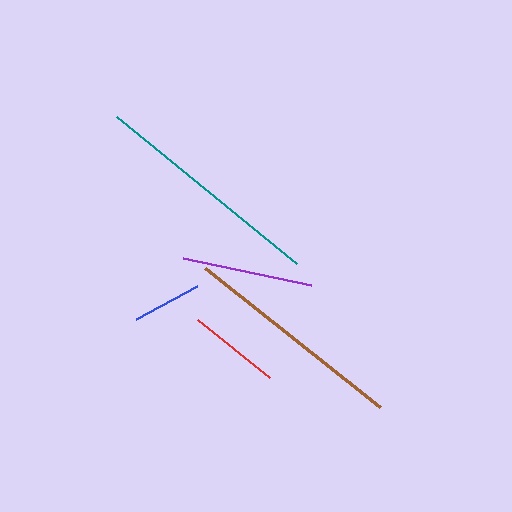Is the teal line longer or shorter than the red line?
The teal line is longer than the red line.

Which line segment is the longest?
The teal line is the longest at approximately 233 pixels.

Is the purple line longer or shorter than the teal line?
The teal line is longer than the purple line.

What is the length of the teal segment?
The teal segment is approximately 233 pixels long.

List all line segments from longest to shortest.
From longest to shortest: teal, brown, purple, red, blue.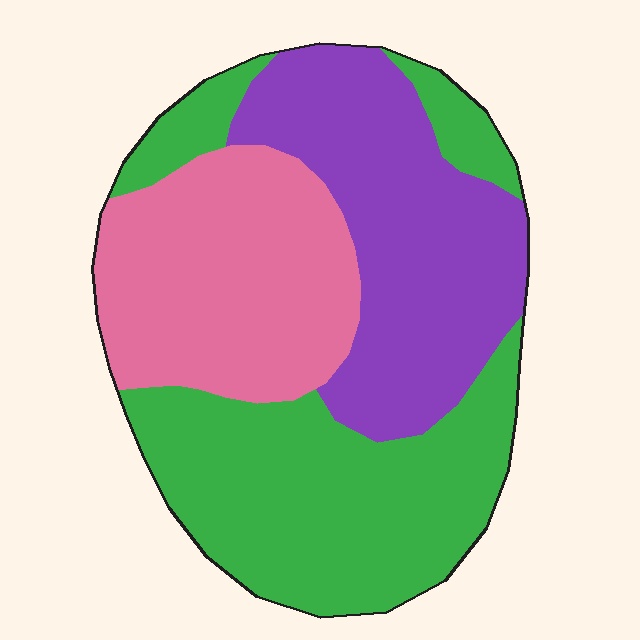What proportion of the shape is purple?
Purple covers roughly 30% of the shape.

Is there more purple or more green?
Green.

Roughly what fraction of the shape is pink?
Pink covers roughly 30% of the shape.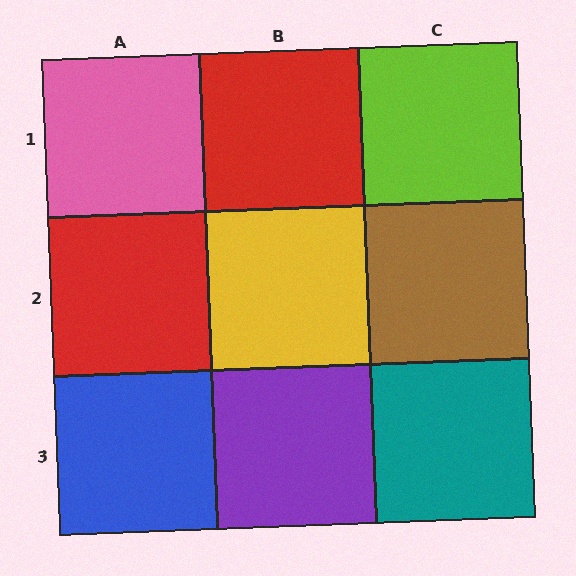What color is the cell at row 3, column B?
Purple.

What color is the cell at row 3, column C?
Teal.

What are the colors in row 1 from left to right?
Pink, red, lime.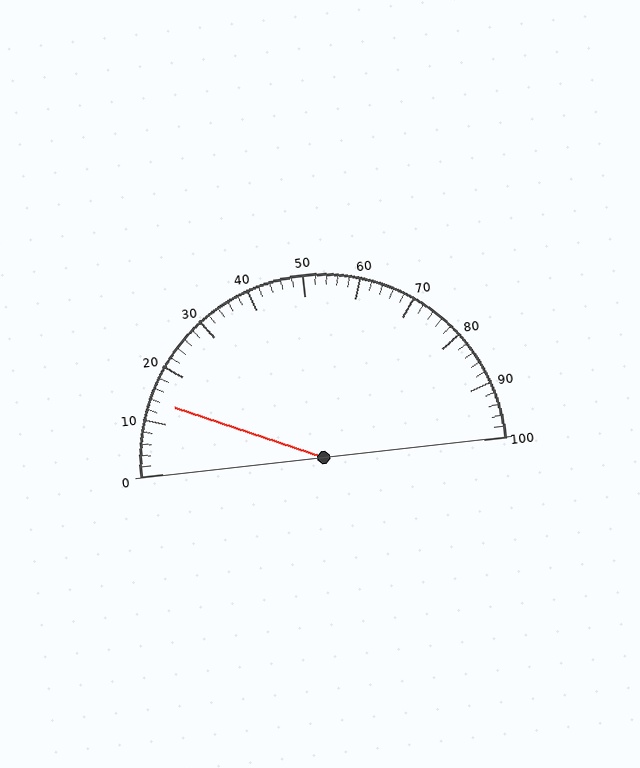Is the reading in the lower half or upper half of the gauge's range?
The reading is in the lower half of the range (0 to 100).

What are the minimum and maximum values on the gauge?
The gauge ranges from 0 to 100.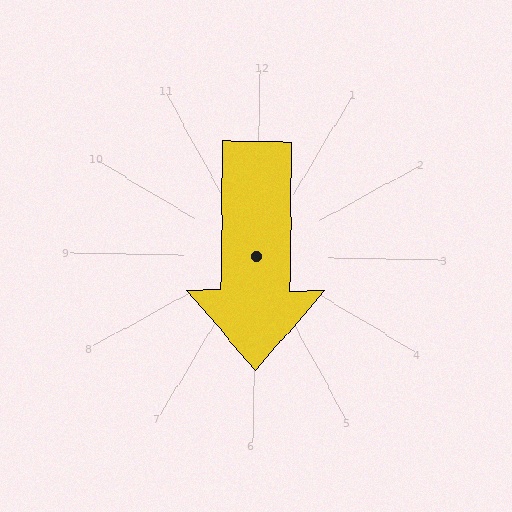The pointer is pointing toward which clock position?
Roughly 6 o'clock.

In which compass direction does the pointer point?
South.